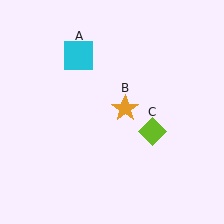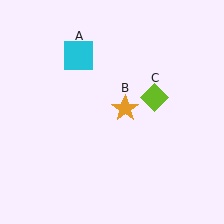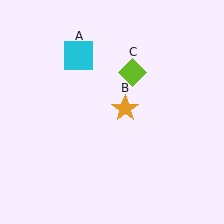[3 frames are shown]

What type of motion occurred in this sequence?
The lime diamond (object C) rotated counterclockwise around the center of the scene.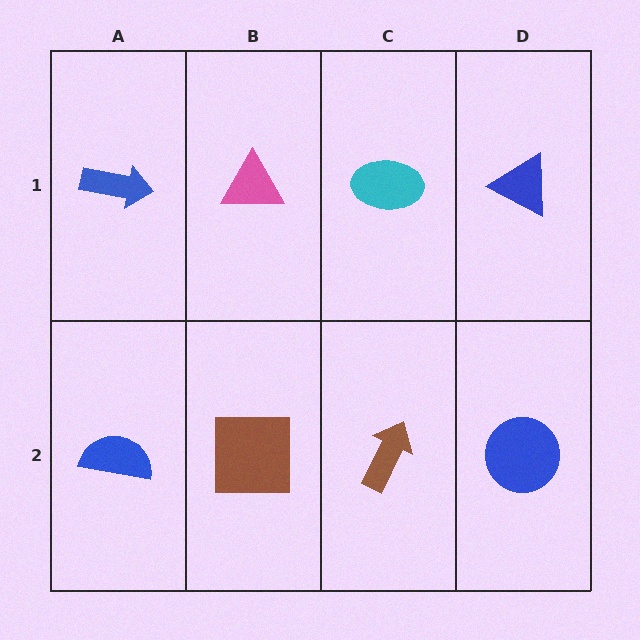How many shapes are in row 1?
4 shapes.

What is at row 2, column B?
A brown square.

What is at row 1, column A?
A blue arrow.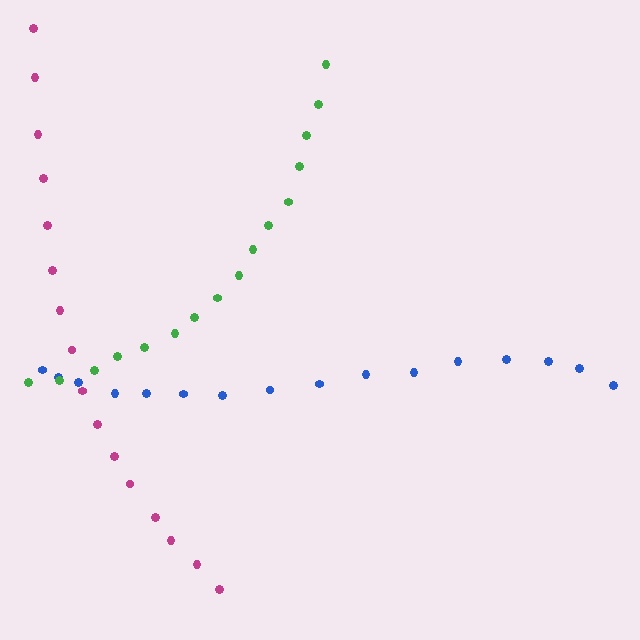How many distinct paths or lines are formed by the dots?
There are 3 distinct paths.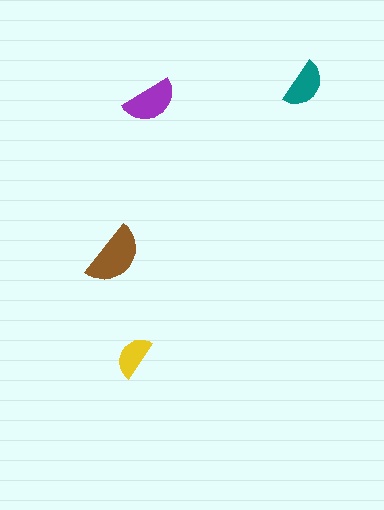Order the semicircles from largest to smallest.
the brown one, the purple one, the teal one, the yellow one.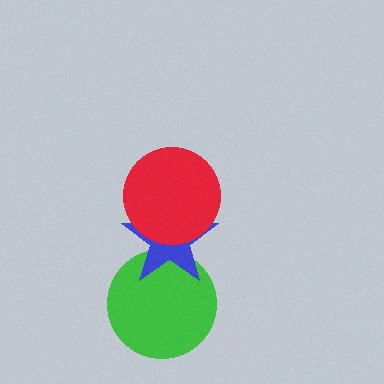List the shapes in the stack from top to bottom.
From top to bottom: the red circle, the blue star, the green circle.